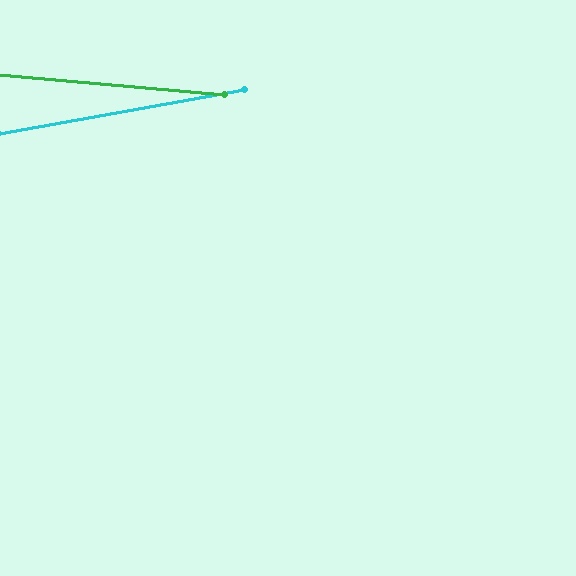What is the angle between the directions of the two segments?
Approximately 15 degrees.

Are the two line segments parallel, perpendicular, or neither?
Neither parallel nor perpendicular — they differ by about 15°.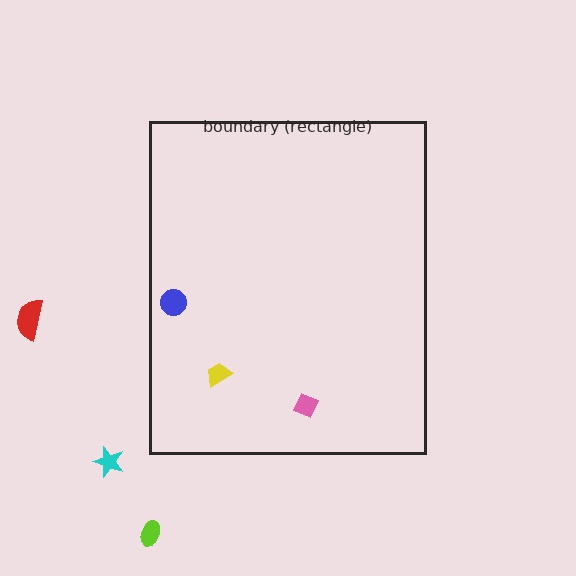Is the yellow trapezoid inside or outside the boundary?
Inside.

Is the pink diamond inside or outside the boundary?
Inside.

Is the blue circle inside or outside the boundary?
Inside.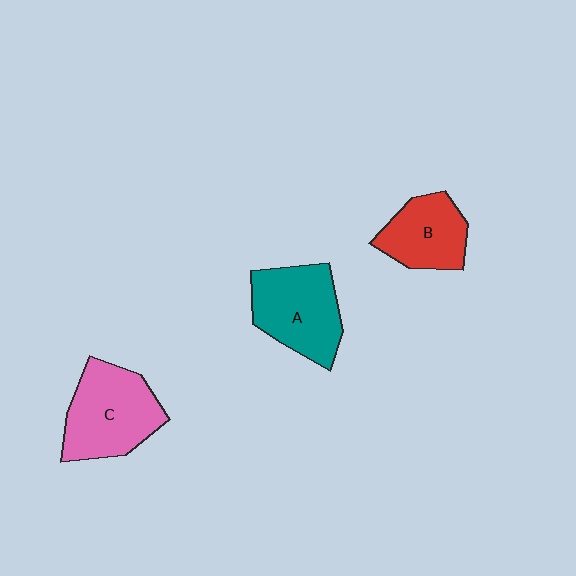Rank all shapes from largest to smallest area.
From largest to smallest: C (pink), A (teal), B (red).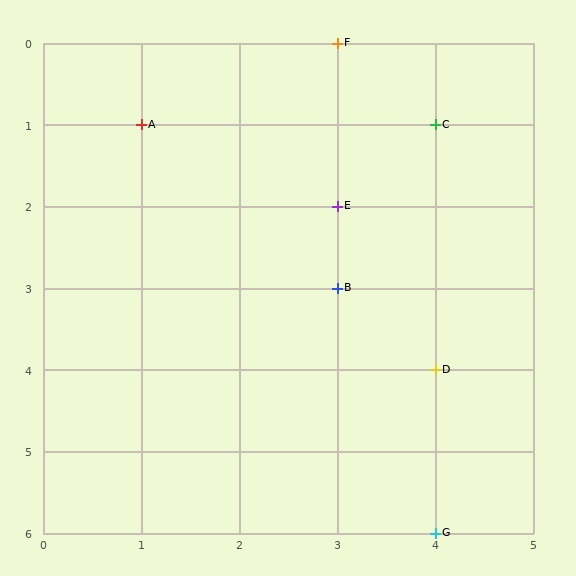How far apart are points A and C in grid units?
Points A and C are 3 columns apart.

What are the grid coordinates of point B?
Point B is at grid coordinates (3, 3).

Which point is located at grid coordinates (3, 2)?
Point E is at (3, 2).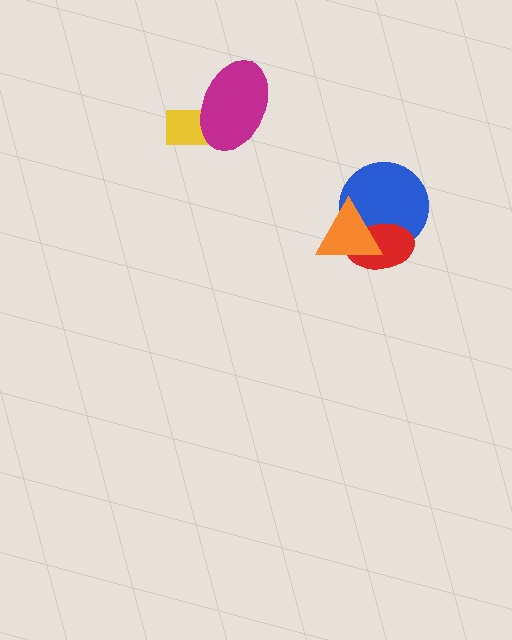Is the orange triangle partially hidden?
No, no other shape covers it.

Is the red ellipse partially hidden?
Yes, it is partially covered by another shape.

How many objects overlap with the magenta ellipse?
1 object overlaps with the magenta ellipse.